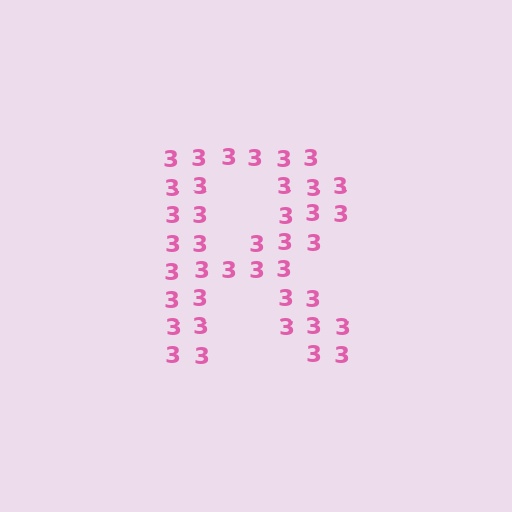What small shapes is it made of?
It is made of small digit 3's.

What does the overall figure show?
The overall figure shows the letter R.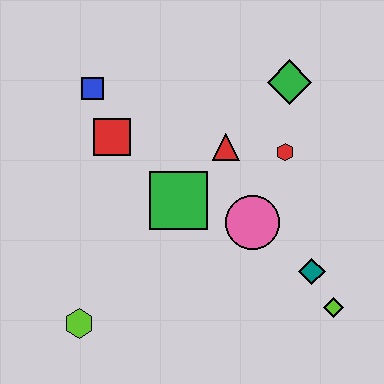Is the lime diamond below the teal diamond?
Yes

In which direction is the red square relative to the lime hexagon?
The red square is above the lime hexagon.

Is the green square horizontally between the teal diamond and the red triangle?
No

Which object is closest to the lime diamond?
The teal diamond is closest to the lime diamond.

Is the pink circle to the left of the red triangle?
No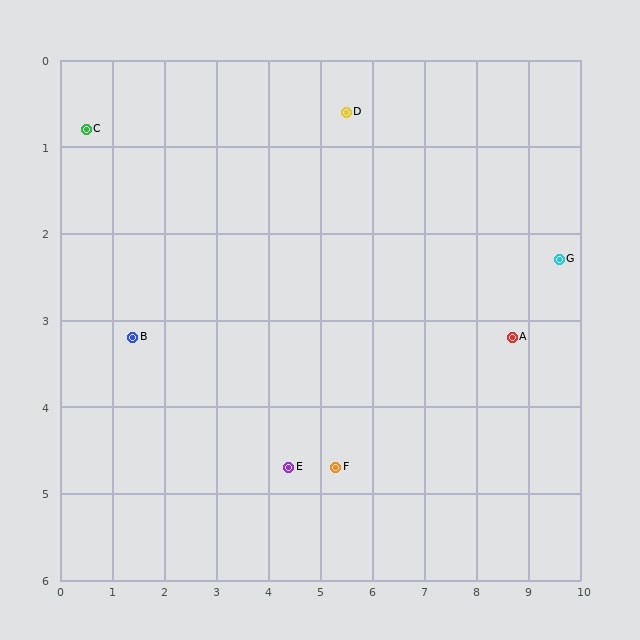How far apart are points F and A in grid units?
Points F and A are about 3.7 grid units apart.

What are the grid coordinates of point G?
Point G is at approximately (9.6, 2.3).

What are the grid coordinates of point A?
Point A is at approximately (8.7, 3.2).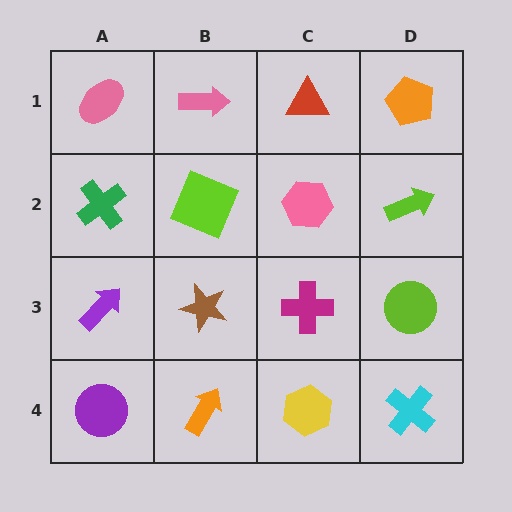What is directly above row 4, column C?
A magenta cross.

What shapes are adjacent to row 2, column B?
A pink arrow (row 1, column B), a brown star (row 3, column B), a green cross (row 2, column A), a pink hexagon (row 2, column C).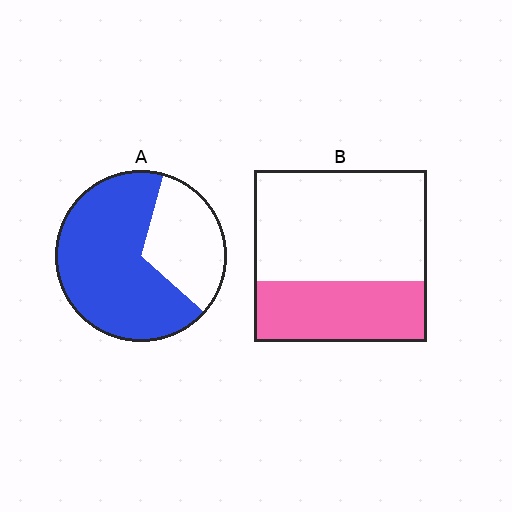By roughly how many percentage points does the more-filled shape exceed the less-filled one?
By roughly 30 percentage points (A over B).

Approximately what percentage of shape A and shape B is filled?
A is approximately 70% and B is approximately 35%.